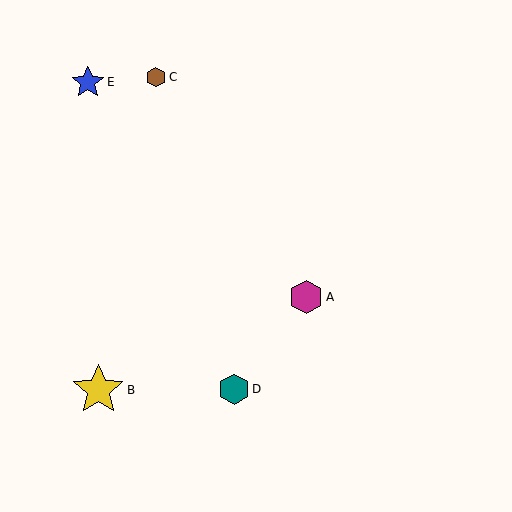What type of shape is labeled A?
Shape A is a magenta hexagon.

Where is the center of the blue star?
The center of the blue star is at (88, 82).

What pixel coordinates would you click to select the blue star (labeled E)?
Click at (88, 82) to select the blue star E.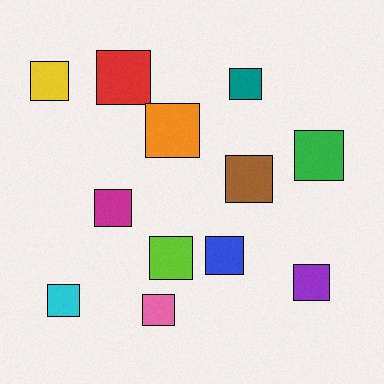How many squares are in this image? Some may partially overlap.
There are 12 squares.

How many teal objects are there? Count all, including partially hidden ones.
There is 1 teal object.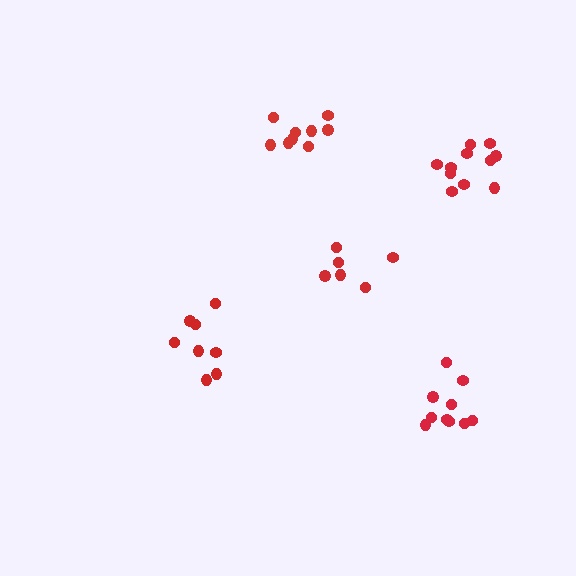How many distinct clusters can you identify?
There are 5 distinct clusters.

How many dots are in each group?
Group 1: 10 dots, Group 2: 11 dots, Group 3: 6 dots, Group 4: 9 dots, Group 5: 8 dots (44 total).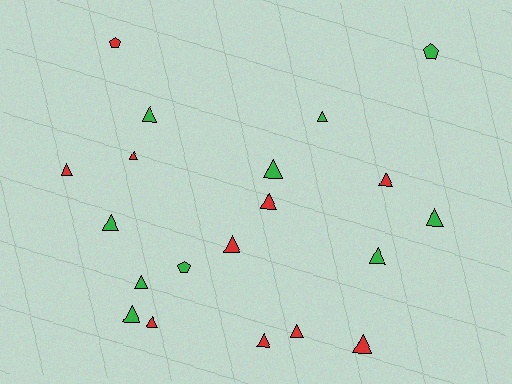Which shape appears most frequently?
Triangle, with 17 objects.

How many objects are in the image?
There are 20 objects.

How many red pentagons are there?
There is 1 red pentagon.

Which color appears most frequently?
Green, with 10 objects.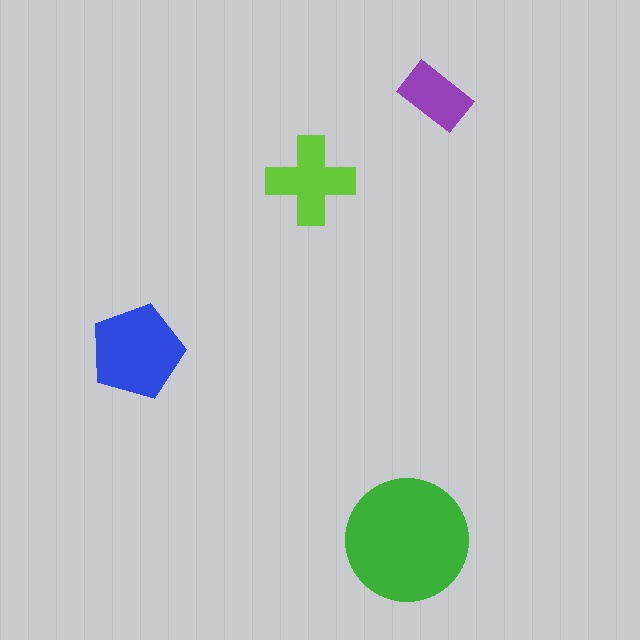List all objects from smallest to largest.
The purple rectangle, the lime cross, the blue pentagon, the green circle.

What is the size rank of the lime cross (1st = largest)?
3rd.